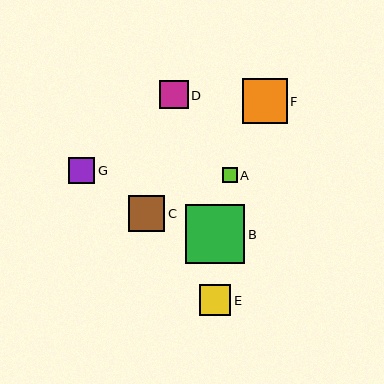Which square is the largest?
Square B is the largest with a size of approximately 59 pixels.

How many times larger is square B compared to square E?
Square B is approximately 1.9 times the size of square E.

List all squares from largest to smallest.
From largest to smallest: B, F, C, E, D, G, A.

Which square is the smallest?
Square A is the smallest with a size of approximately 15 pixels.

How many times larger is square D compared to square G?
Square D is approximately 1.1 times the size of square G.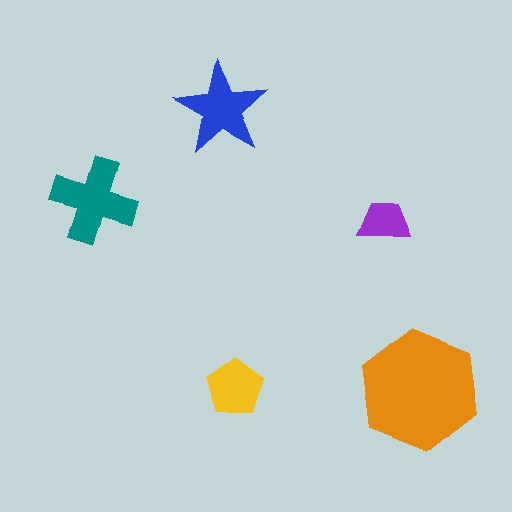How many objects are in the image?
There are 5 objects in the image.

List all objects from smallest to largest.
The purple trapezoid, the yellow pentagon, the blue star, the teal cross, the orange hexagon.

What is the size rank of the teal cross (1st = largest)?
2nd.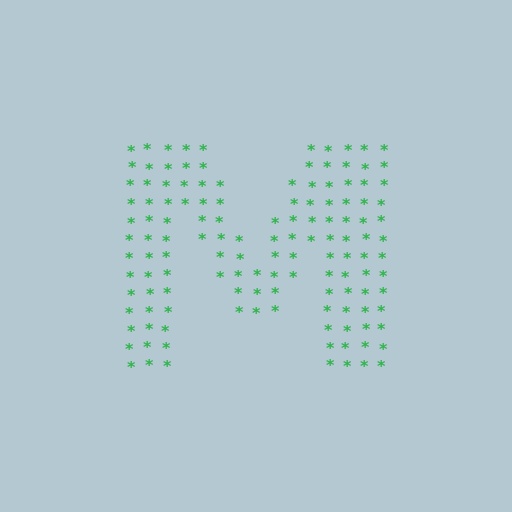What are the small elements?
The small elements are asterisks.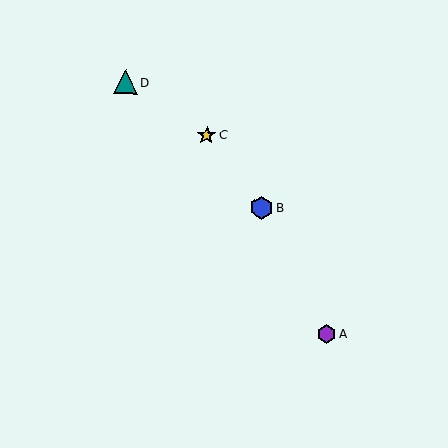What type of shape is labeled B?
Shape B is a blue hexagon.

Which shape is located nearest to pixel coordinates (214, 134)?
The yellow star (labeled C) at (207, 135) is nearest to that location.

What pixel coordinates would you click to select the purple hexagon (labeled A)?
Click at (327, 334) to select the purple hexagon A.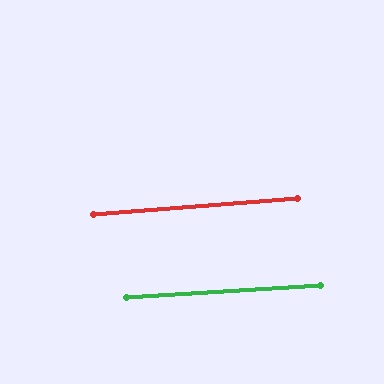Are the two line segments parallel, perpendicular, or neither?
Parallel — their directions differ by only 1.1°.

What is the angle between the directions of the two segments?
Approximately 1 degree.